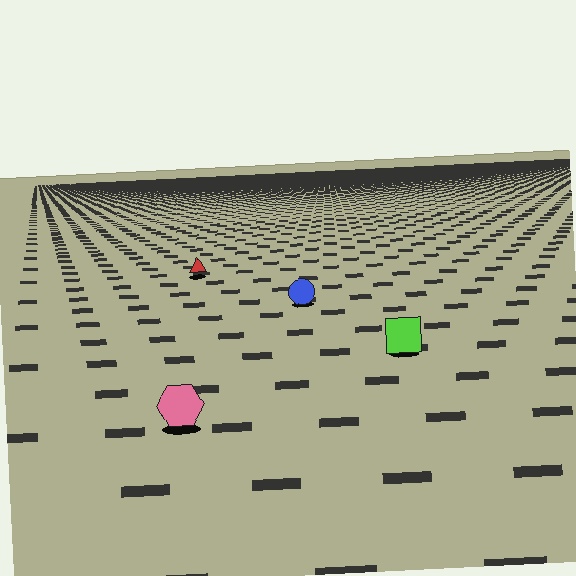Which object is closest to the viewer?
The pink hexagon is closest. The texture marks near it are larger and more spread out.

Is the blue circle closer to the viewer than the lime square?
No. The lime square is closer — you can tell from the texture gradient: the ground texture is coarser near it.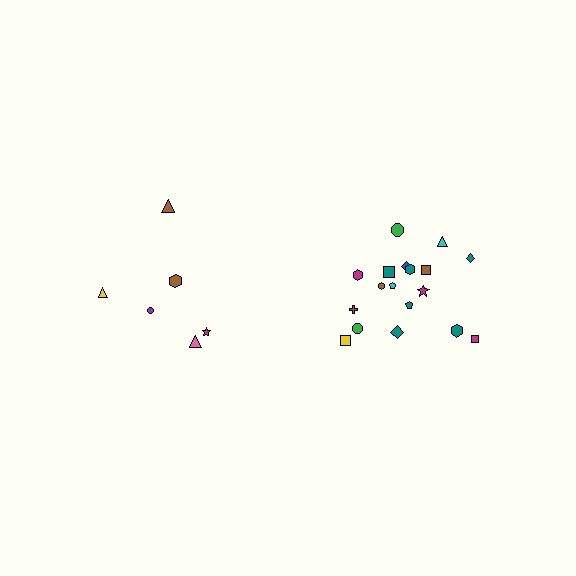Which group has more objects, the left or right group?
The right group.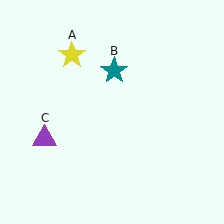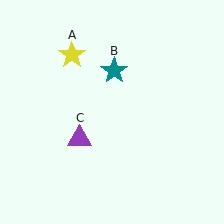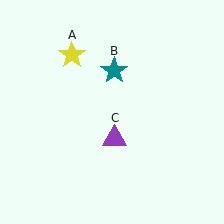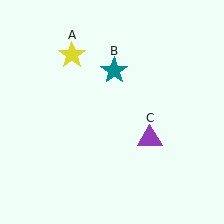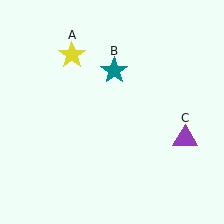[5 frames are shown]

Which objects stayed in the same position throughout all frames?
Yellow star (object A) and teal star (object B) remained stationary.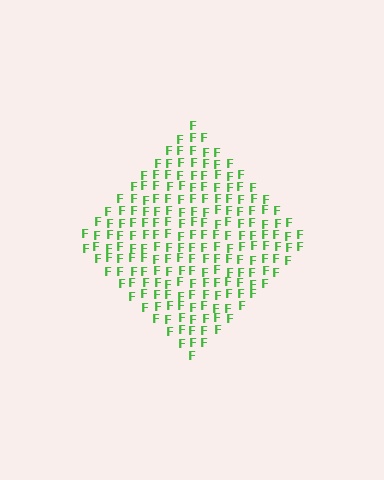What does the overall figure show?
The overall figure shows a diamond.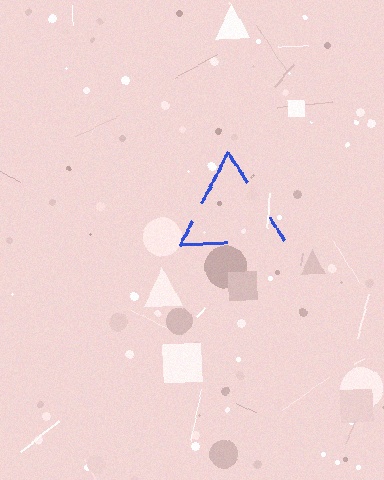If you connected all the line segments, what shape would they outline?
They would outline a triangle.